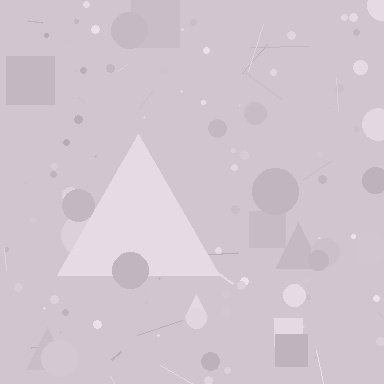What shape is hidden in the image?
A triangle is hidden in the image.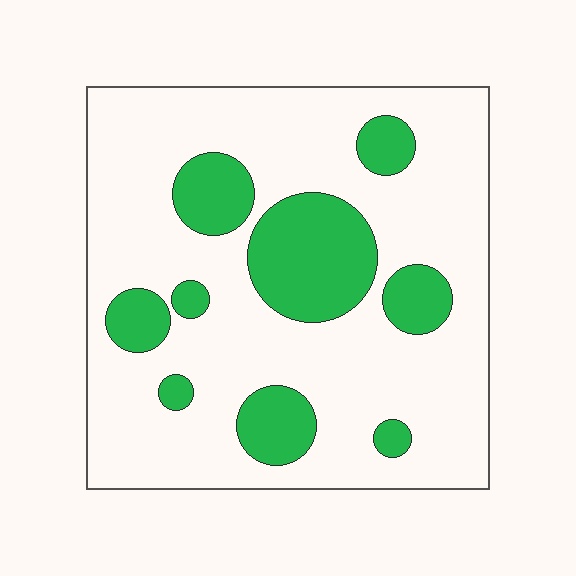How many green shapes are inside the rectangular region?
9.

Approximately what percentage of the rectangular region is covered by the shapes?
Approximately 25%.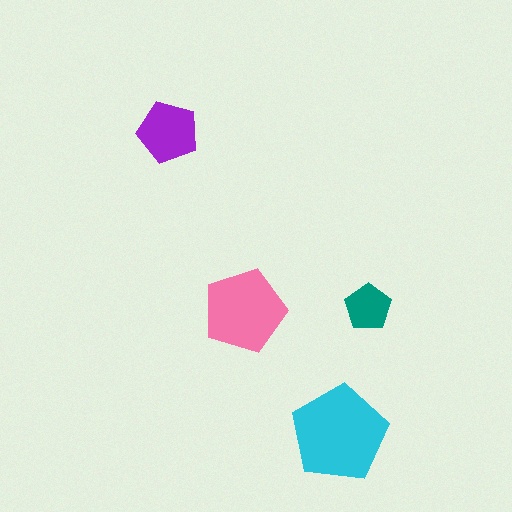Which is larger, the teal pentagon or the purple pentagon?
The purple one.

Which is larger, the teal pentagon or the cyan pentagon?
The cyan one.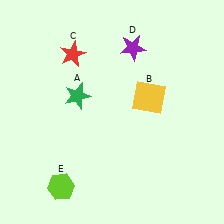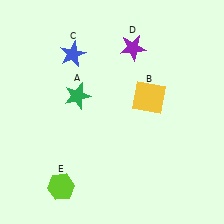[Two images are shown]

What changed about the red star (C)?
In Image 1, C is red. In Image 2, it changed to blue.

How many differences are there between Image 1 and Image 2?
There is 1 difference between the two images.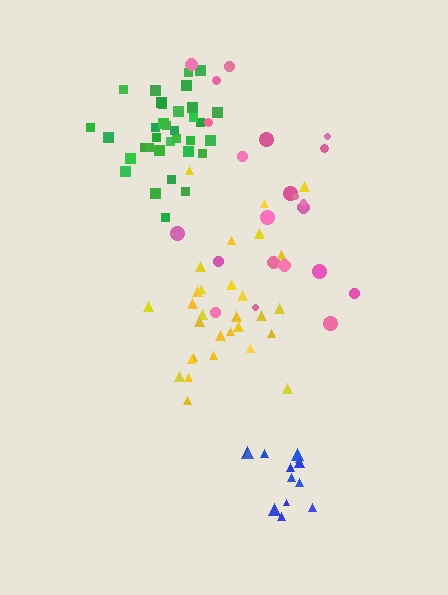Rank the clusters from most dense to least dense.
green, blue, yellow, pink.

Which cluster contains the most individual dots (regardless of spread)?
Green (34).